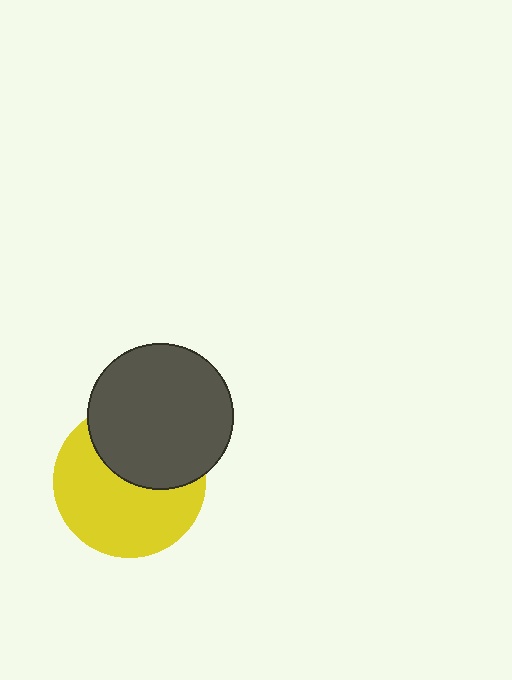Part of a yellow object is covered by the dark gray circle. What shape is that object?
It is a circle.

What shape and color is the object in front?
The object in front is a dark gray circle.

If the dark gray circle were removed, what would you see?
You would see the complete yellow circle.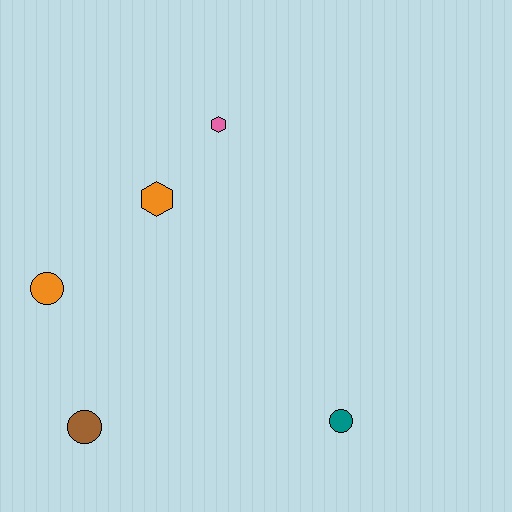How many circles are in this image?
There are 3 circles.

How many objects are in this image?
There are 5 objects.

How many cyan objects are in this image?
There are no cyan objects.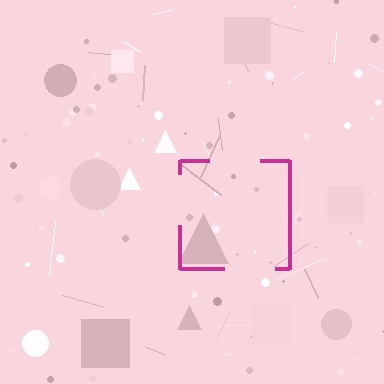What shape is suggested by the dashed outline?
The dashed outline suggests a square.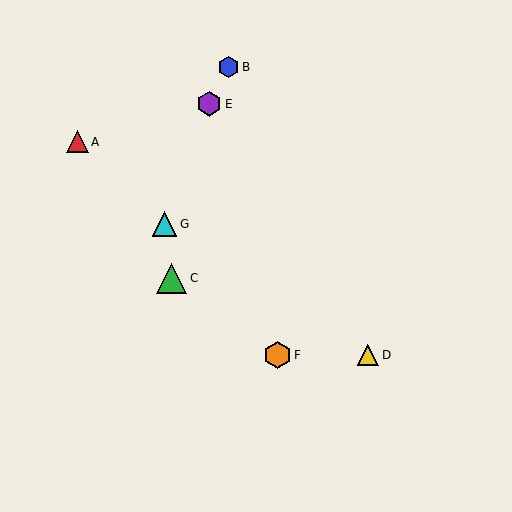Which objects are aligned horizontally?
Objects D, F are aligned horizontally.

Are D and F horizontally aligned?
Yes, both are at y≈355.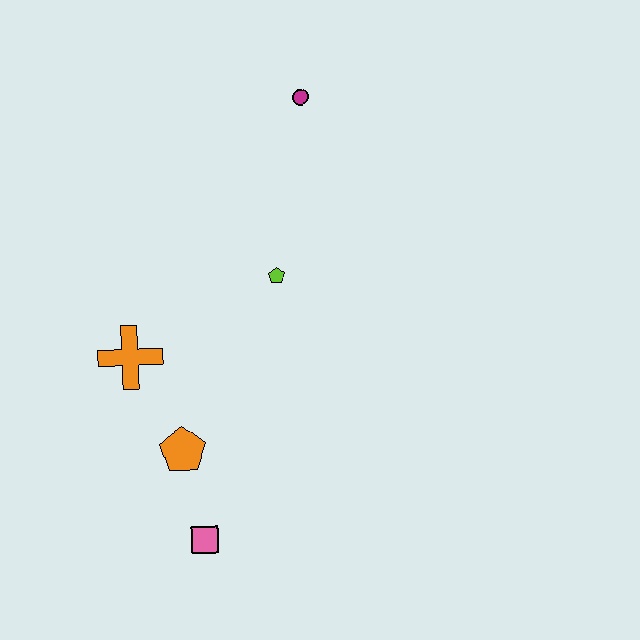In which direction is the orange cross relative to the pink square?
The orange cross is above the pink square.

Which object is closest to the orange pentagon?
The pink square is closest to the orange pentagon.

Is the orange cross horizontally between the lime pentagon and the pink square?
No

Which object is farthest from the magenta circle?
The pink square is farthest from the magenta circle.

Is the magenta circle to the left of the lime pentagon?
No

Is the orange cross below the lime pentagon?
Yes